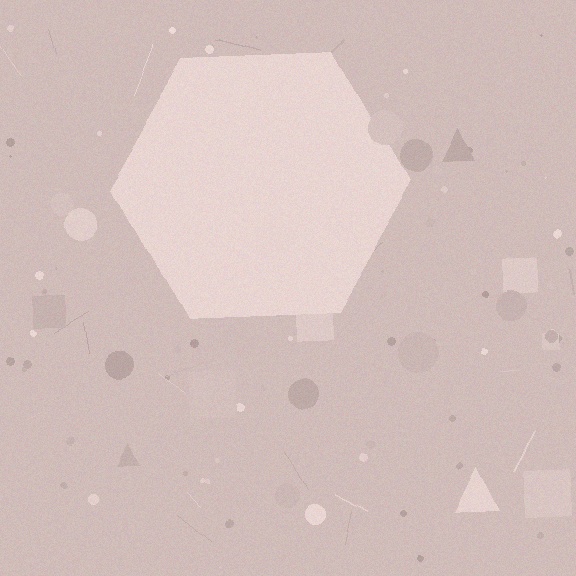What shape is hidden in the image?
A hexagon is hidden in the image.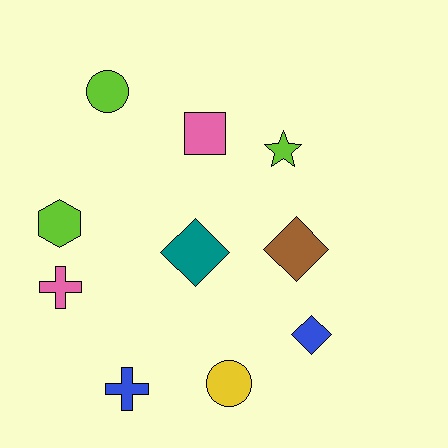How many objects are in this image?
There are 10 objects.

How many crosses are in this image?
There are 2 crosses.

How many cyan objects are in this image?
There are no cyan objects.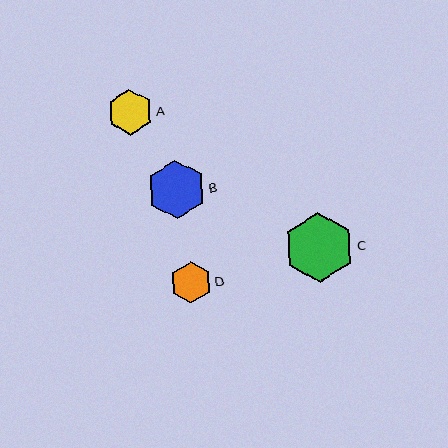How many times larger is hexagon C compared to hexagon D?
Hexagon C is approximately 1.7 times the size of hexagon D.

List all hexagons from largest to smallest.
From largest to smallest: C, B, A, D.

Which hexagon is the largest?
Hexagon C is the largest with a size of approximately 70 pixels.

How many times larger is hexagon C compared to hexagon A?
Hexagon C is approximately 1.5 times the size of hexagon A.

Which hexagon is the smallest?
Hexagon D is the smallest with a size of approximately 41 pixels.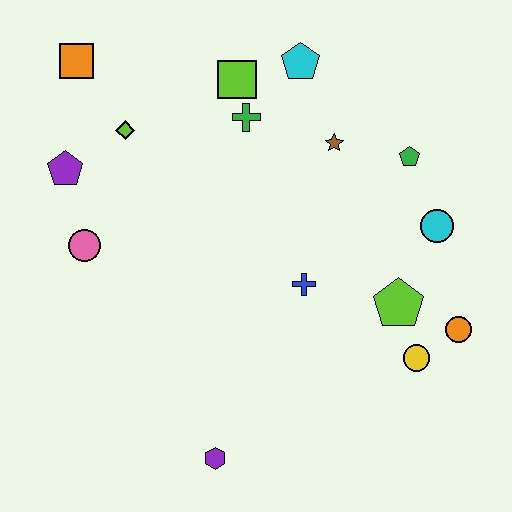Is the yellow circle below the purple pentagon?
Yes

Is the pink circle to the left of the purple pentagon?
No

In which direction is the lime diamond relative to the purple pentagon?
The lime diamond is to the right of the purple pentagon.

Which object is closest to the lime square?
The green cross is closest to the lime square.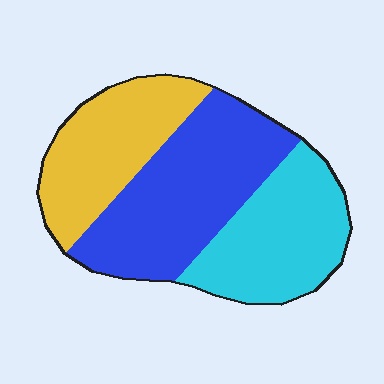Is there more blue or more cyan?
Blue.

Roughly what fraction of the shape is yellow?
Yellow covers about 30% of the shape.